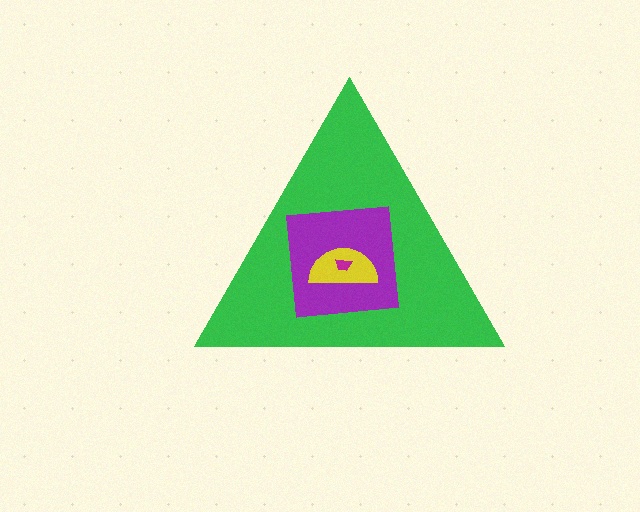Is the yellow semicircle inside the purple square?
Yes.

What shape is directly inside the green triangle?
The purple square.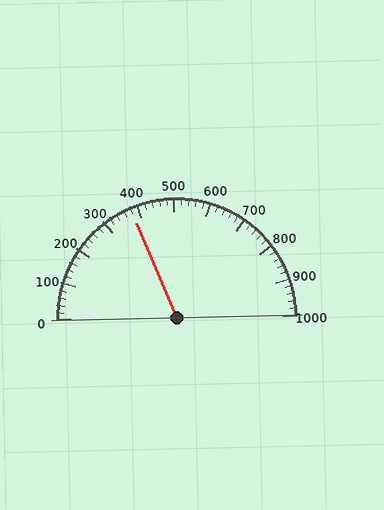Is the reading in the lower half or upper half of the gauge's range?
The reading is in the lower half of the range (0 to 1000).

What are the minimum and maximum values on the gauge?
The gauge ranges from 0 to 1000.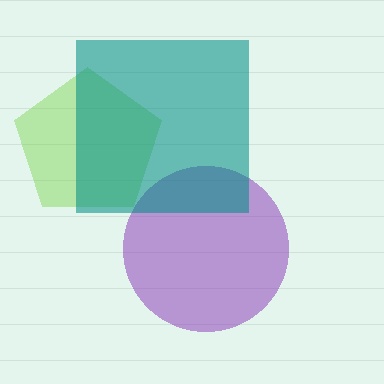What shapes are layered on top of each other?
The layered shapes are: a lime pentagon, a purple circle, a teal square.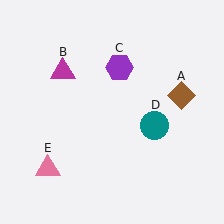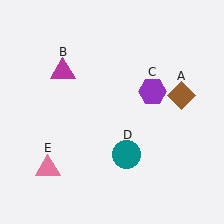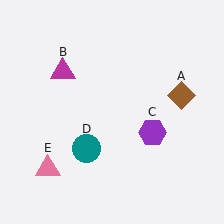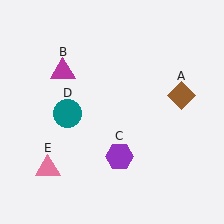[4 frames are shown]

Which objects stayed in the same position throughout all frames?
Brown diamond (object A) and magenta triangle (object B) and pink triangle (object E) remained stationary.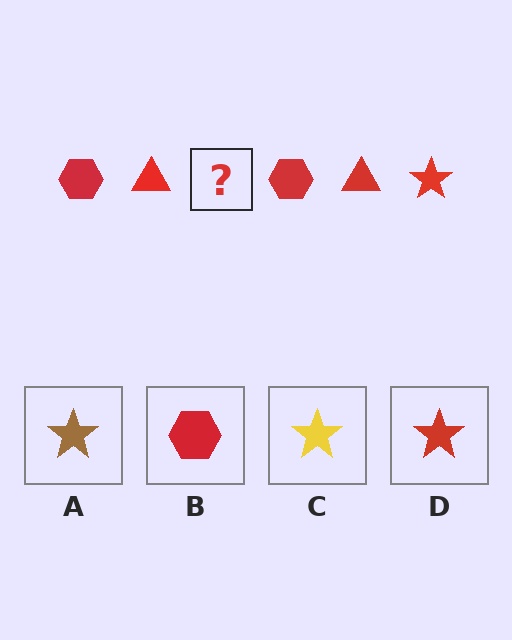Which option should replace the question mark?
Option D.